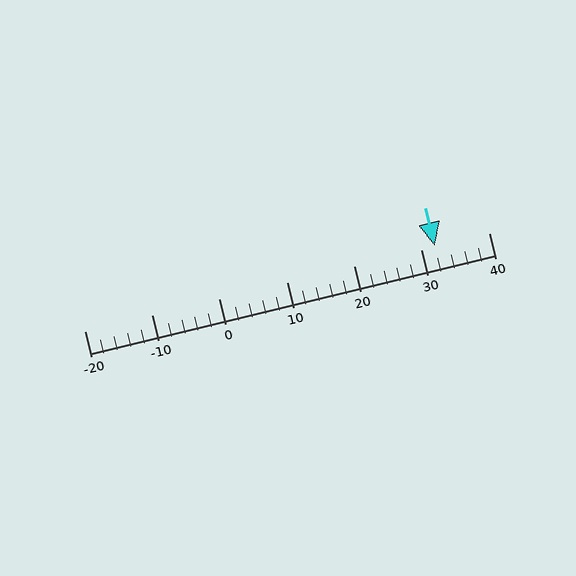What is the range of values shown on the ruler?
The ruler shows values from -20 to 40.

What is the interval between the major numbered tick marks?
The major tick marks are spaced 10 units apart.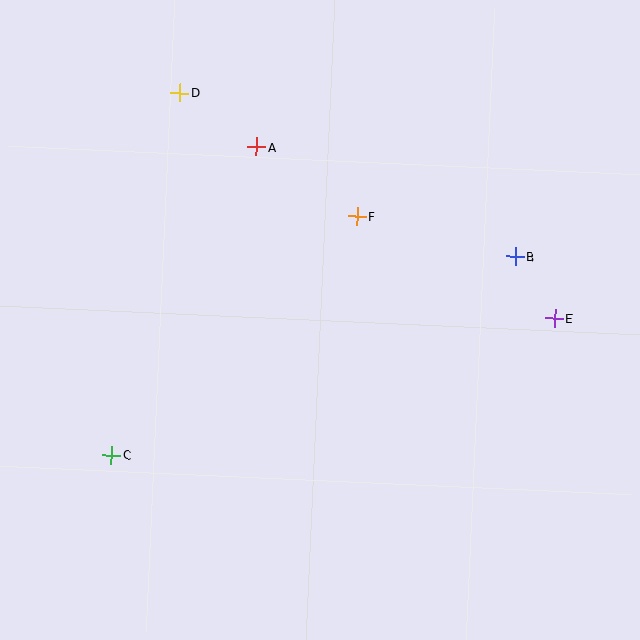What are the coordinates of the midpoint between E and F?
The midpoint between E and F is at (456, 267).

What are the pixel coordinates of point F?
Point F is at (357, 216).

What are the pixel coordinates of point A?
Point A is at (257, 146).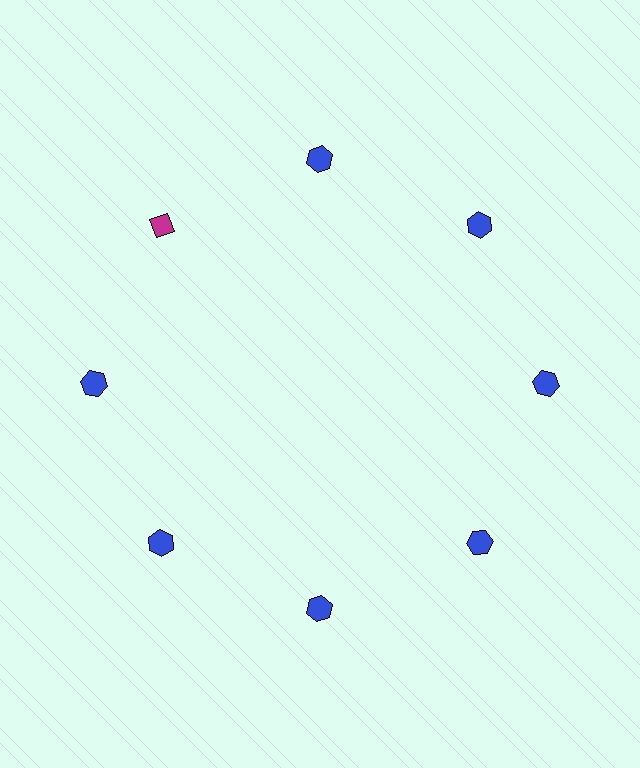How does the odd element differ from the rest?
It differs in both color (magenta instead of blue) and shape (diamond instead of hexagon).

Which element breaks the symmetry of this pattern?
The magenta diamond at roughly the 10 o'clock position breaks the symmetry. All other shapes are blue hexagons.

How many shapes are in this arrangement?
There are 8 shapes arranged in a ring pattern.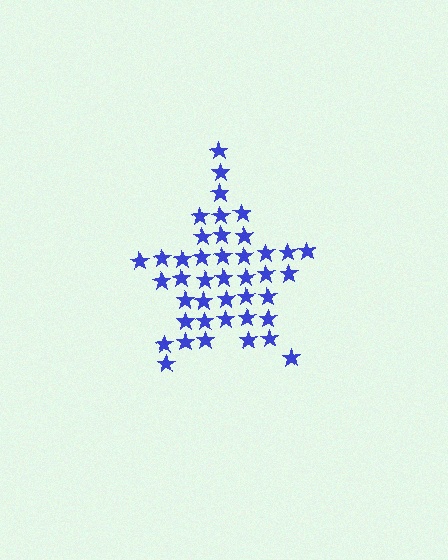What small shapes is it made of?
It is made of small stars.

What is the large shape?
The large shape is a star.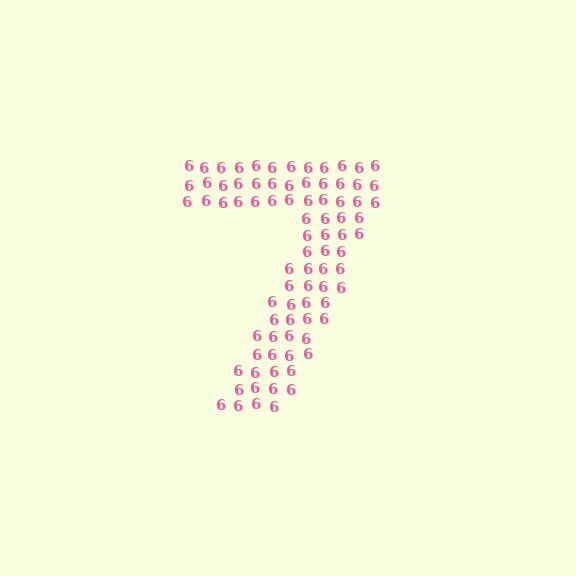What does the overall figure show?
The overall figure shows the digit 7.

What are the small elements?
The small elements are digit 6's.